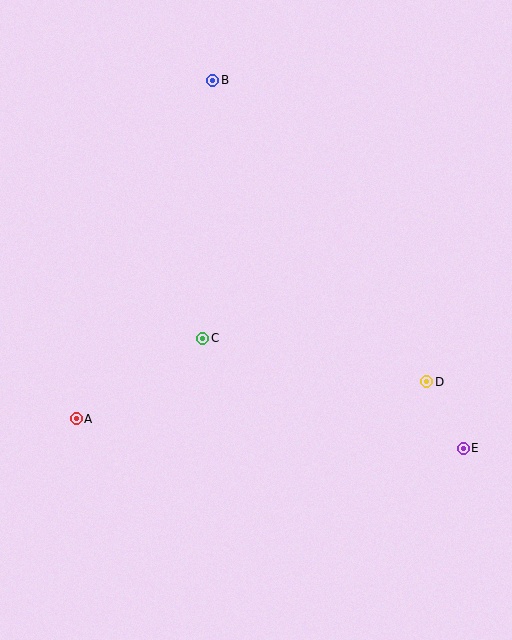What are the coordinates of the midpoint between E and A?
The midpoint between E and A is at (270, 433).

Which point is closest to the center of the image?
Point C at (203, 338) is closest to the center.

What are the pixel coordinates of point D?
Point D is at (427, 382).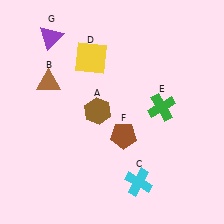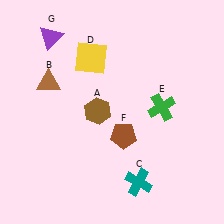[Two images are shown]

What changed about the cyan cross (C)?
In Image 1, C is cyan. In Image 2, it changed to teal.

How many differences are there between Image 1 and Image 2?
There is 1 difference between the two images.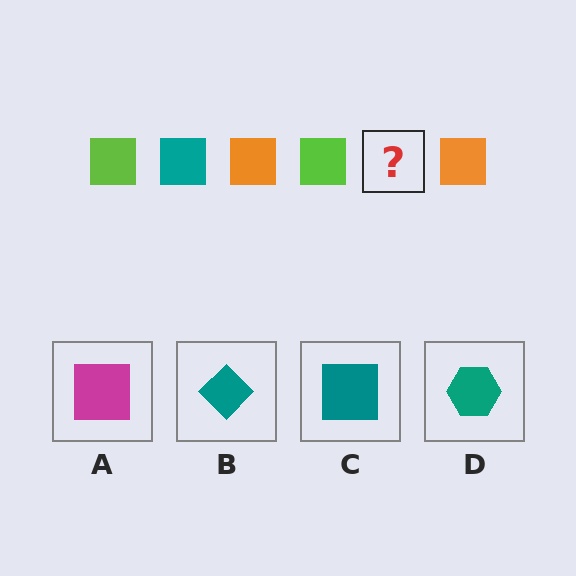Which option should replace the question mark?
Option C.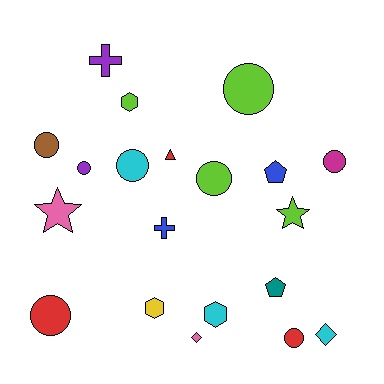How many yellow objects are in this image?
There is 1 yellow object.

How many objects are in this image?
There are 20 objects.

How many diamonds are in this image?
There are 2 diamonds.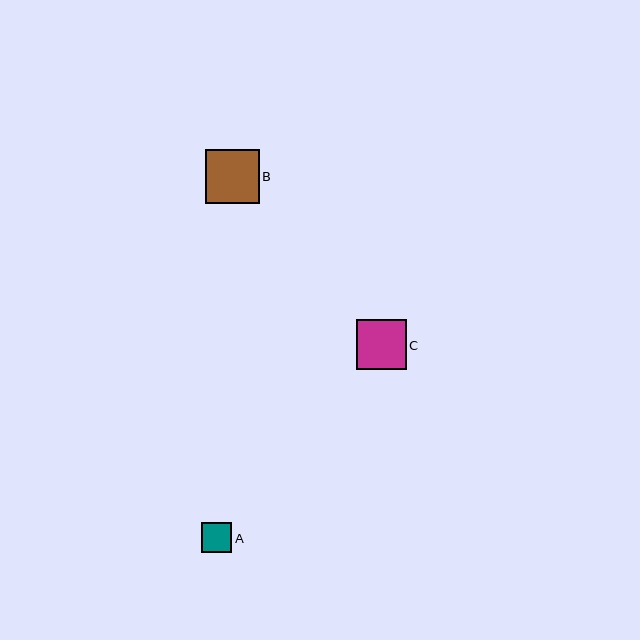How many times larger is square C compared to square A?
Square C is approximately 1.7 times the size of square A.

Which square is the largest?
Square B is the largest with a size of approximately 54 pixels.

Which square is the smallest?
Square A is the smallest with a size of approximately 30 pixels.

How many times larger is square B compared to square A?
Square B is approximately 1.8 times the size of square A.